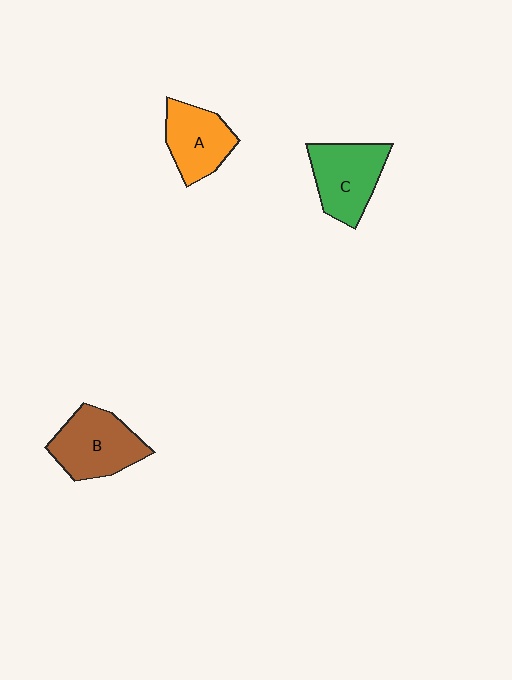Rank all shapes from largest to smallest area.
From largest to smallest: B (brown), C (green), A (orange).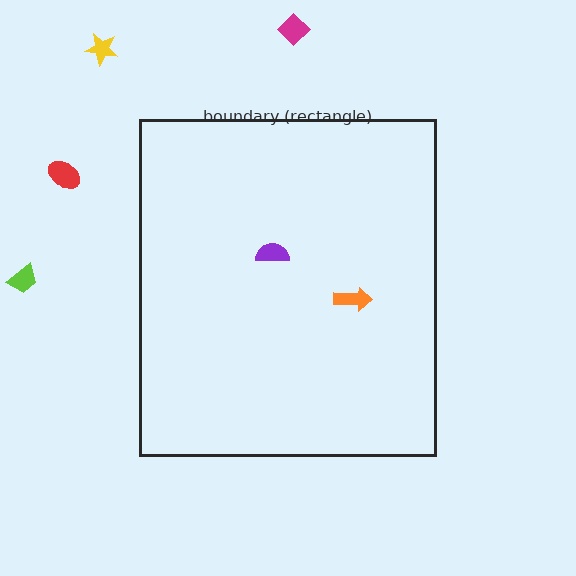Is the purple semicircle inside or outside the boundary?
Inside.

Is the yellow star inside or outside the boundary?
Outside.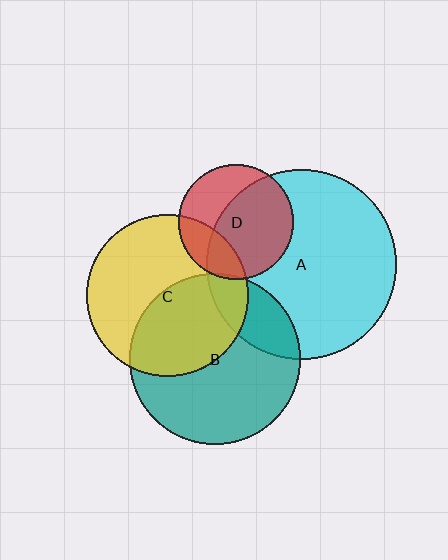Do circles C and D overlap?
Yes.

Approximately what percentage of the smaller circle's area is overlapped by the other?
Approximately 25%.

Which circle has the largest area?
Circle A (cyan).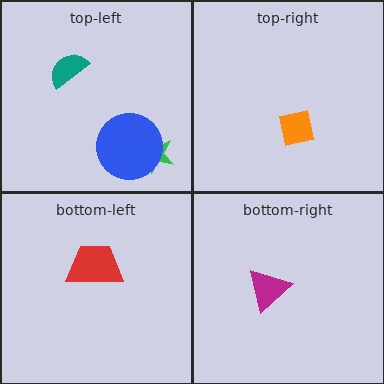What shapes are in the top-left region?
The green star, the blue circle, the teal semicircle.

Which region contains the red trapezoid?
The bottom-left region.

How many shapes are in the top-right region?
1.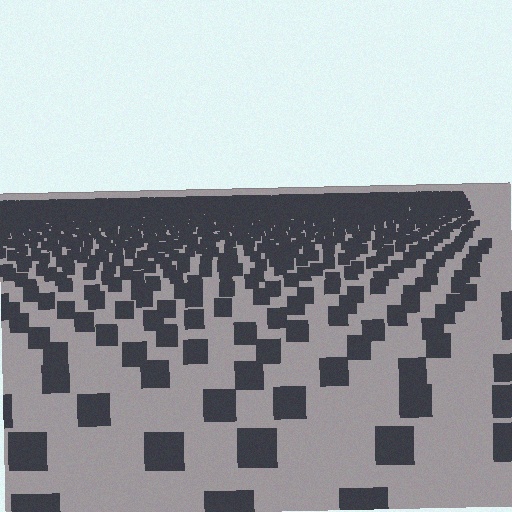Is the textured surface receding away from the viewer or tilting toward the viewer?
The surface is receding away from the viewer. Texture elements get smaller and denser toward the top.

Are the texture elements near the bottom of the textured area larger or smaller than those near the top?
Larger. Near the bottom, elements are closer to the viewer and appear at a bigger on-screen size.